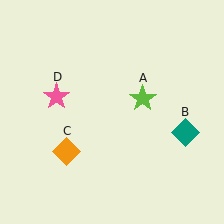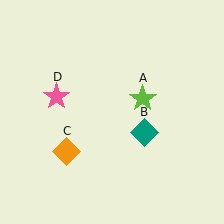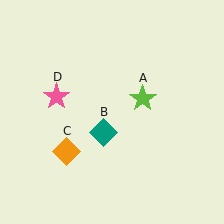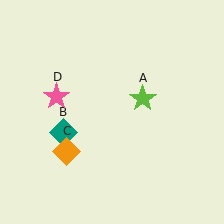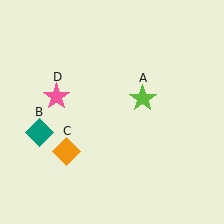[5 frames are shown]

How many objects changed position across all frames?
1 object changed position: teal diamond (object B).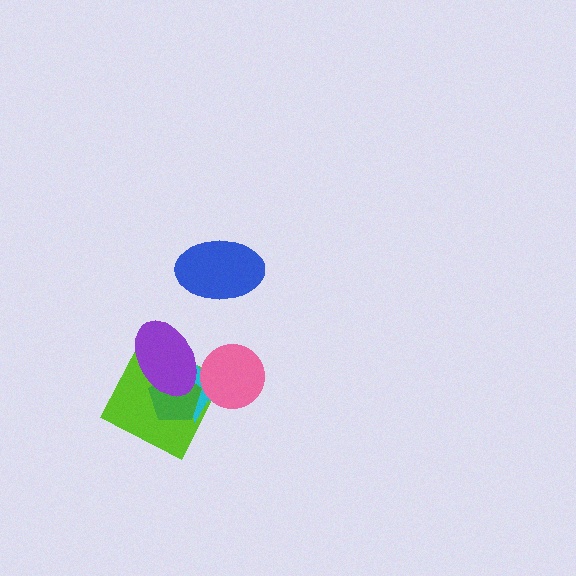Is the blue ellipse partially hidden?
No, no other shape covers it.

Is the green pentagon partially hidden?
Yes, it is partially covered by another shape.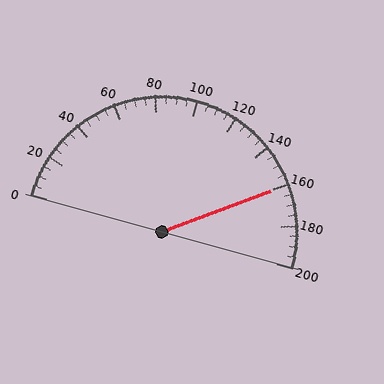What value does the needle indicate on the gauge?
The needle indicates approximately 160.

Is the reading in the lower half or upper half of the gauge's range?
The reading is in the upper half of the range (0 to 200).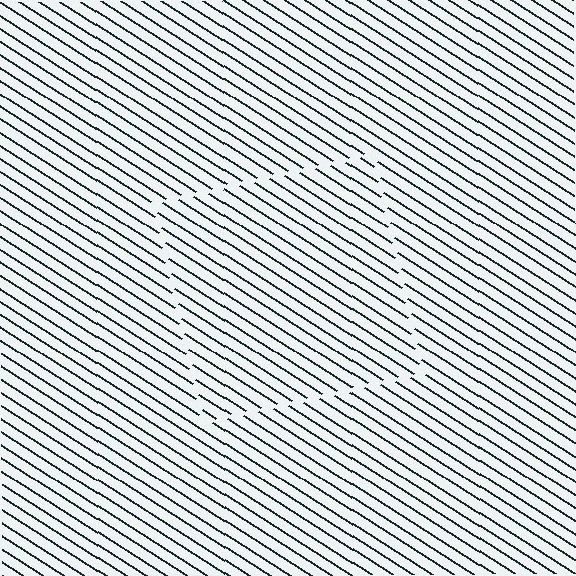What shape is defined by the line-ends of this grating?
An illusory square. The interior of the shape contains the same grating, shifted by half a period — the contour is defined by the phase discontinuity where line-ends from the inner and outer gratings abut.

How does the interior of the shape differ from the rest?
The interior of the shape contains the same grating, shifted by half a period — the contour is defined by the phase discontinuity where line-ends from the inner and outer gratings abut.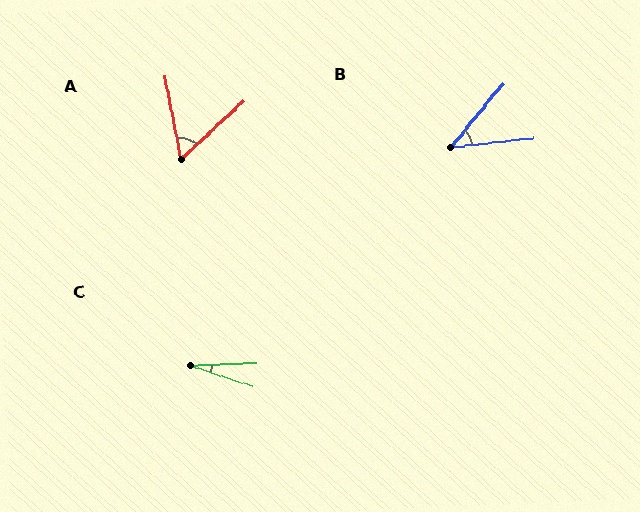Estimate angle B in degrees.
Approximately 44 degrees.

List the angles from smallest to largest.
C (20°), B (44°), A (58°).